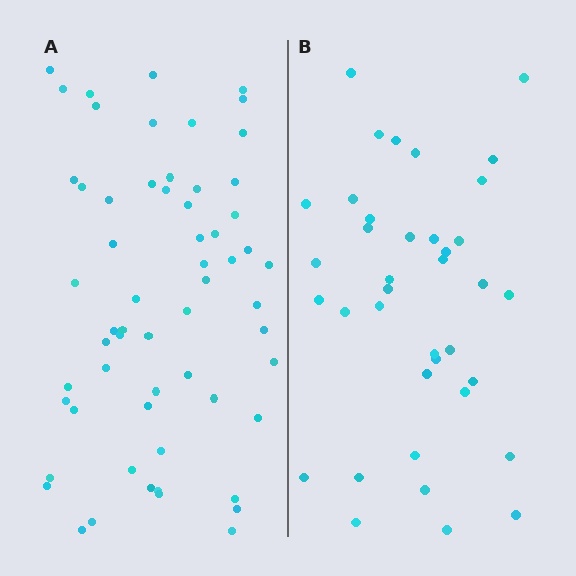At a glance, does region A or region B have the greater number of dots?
Region A (the left region) has more dots.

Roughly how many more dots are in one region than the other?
Region A has approximately 20 more dots than region B.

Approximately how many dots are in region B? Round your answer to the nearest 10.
About 40 dots. (The exact count is 38, which rounds to 40.)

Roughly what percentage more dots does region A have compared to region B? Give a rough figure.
About 60% more.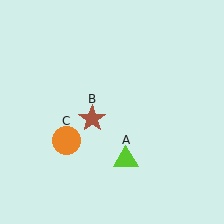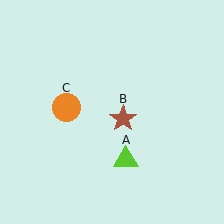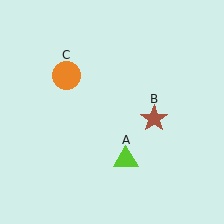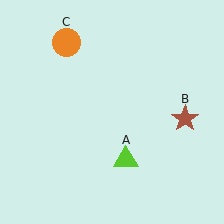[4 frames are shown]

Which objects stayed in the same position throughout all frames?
Lime triangle (object A) remained stationary.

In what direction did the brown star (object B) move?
The brown star (object B) moved right.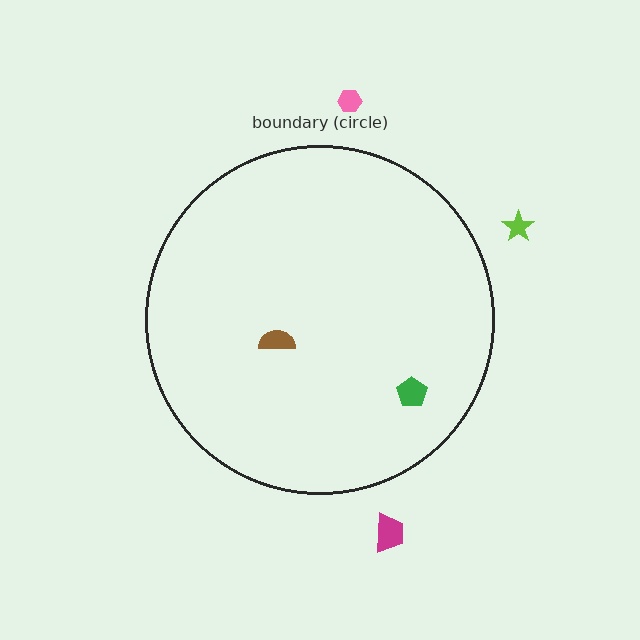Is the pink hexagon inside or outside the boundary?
Outside.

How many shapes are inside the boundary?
2 inside, 3 outside.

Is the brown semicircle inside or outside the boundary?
Inside.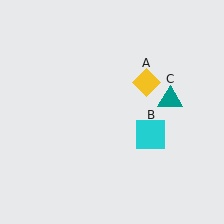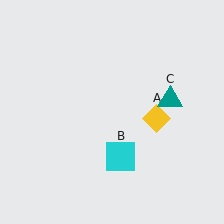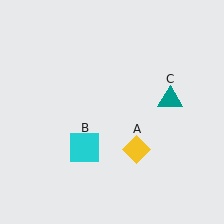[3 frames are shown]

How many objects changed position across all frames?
2 objects changed position: yellow diamond (object A), cyan square (object B).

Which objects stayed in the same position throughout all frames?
Teal triangle (object C) remained stationary.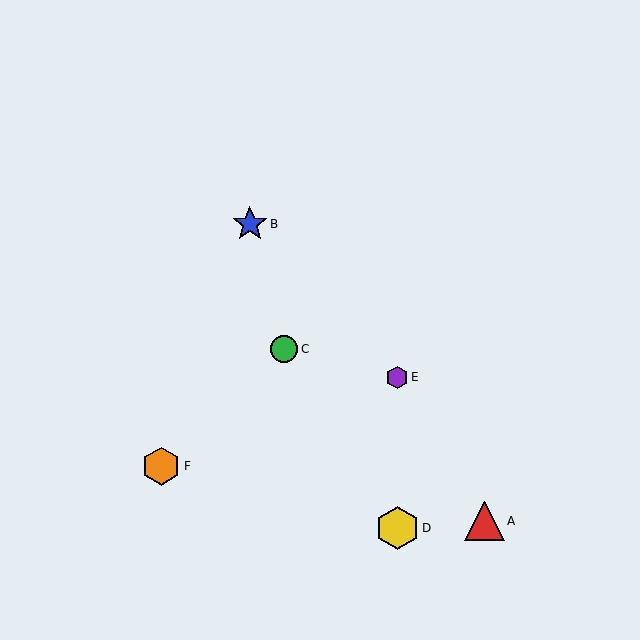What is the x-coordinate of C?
Object C is at x≈284.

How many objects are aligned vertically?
2 objects (D, E) are aligned vertically.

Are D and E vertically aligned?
Yes, both are at x≈397.